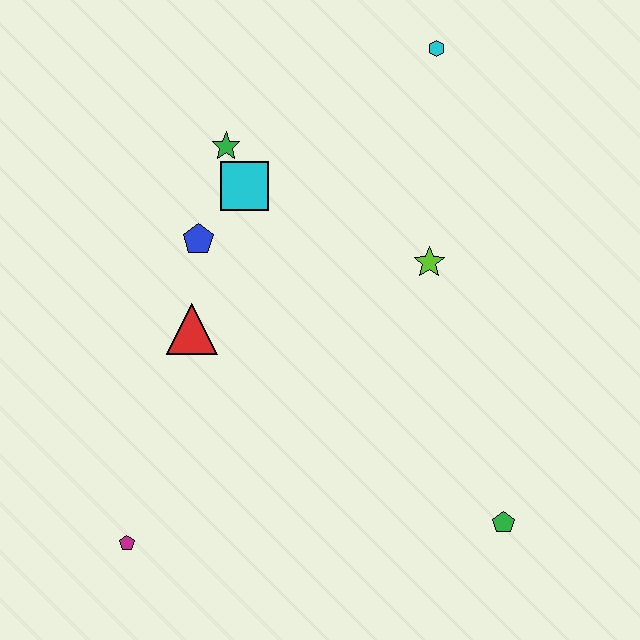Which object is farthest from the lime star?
The magenta pentagon is farthest from the lime star.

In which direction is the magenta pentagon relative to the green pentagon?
The magenta pentagon is to the left of the green pentagon.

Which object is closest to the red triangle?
The blue pentagon is closest to the red triangle.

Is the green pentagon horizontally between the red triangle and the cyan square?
No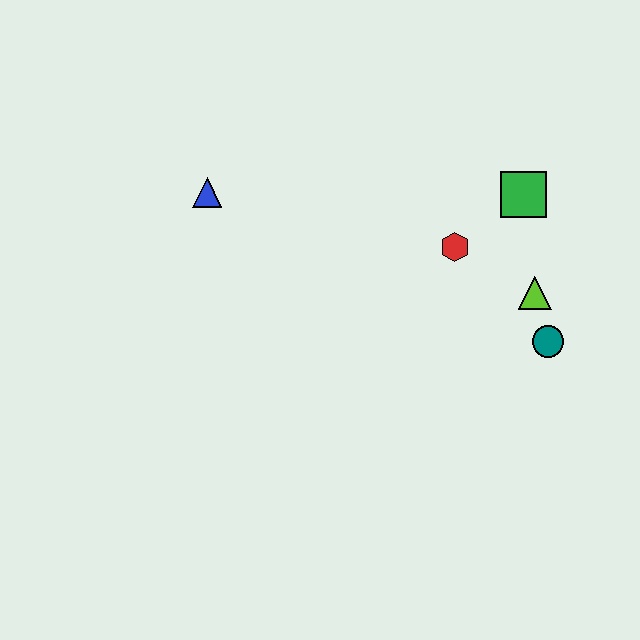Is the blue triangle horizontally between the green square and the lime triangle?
No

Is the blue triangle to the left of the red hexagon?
Yes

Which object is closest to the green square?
The red hexagon is closest to the green square.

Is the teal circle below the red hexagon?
Yes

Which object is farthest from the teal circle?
The blue triangle is farthest from the teal circle.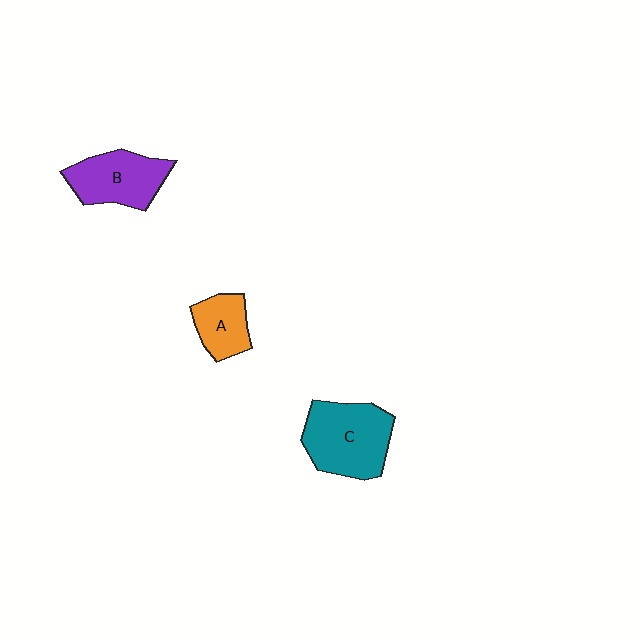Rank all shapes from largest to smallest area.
From largest to smallest: C (teal), B (purple), A (orange).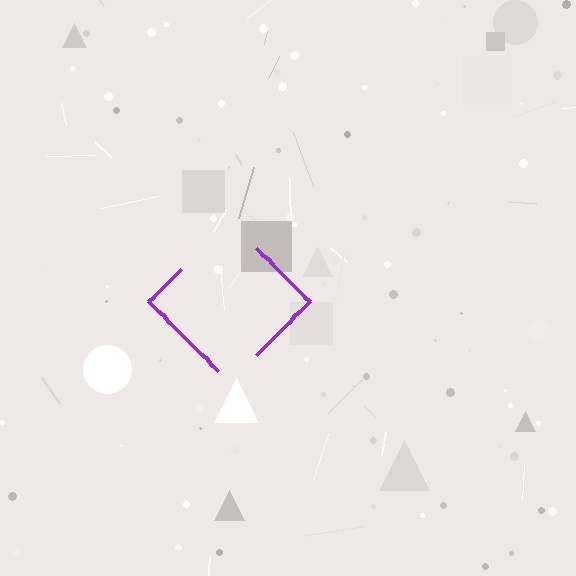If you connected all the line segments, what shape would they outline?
They would outline a diamond.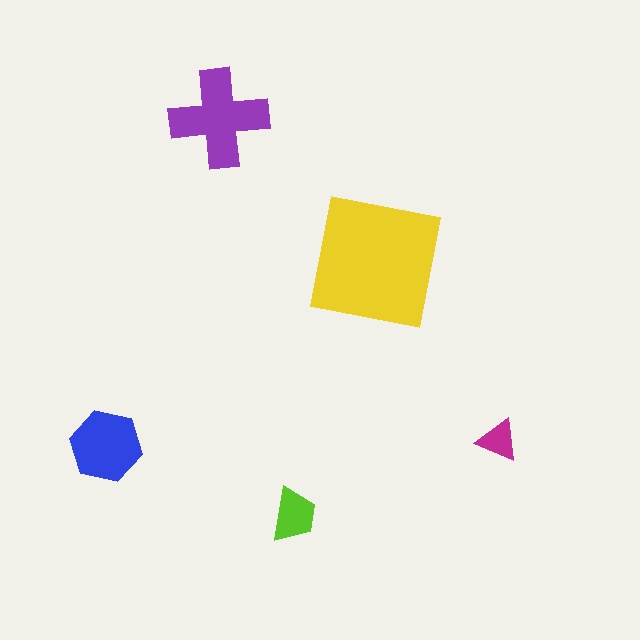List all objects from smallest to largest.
The magenta triangle, the lime trapezoid, the blue hexagon, the purple cross, the yellow square.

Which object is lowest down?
The lime trapezoid is bottommost.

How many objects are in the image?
There are 5 objects in the image.